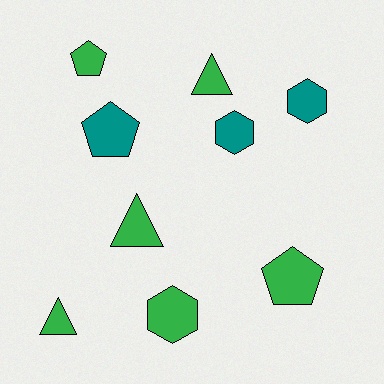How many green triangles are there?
There are 3 green triangles.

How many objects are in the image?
There are 9 objects.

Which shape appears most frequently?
Pentagon, with 3 objects.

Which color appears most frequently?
Green, with 6 objects.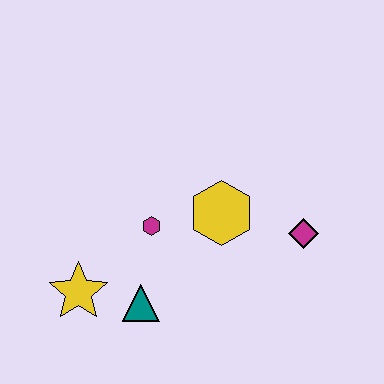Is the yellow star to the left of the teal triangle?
Yes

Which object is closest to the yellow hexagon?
The magenta hexagon is closest to the yellow hexagon.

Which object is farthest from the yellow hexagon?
The yellow star is farthest from the yellow hexagon.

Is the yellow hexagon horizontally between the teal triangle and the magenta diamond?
Yes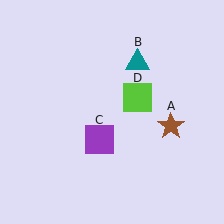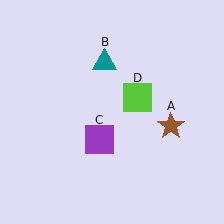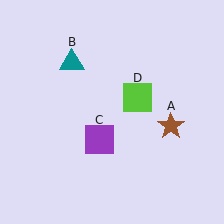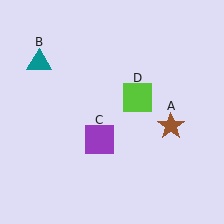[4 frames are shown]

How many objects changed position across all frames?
1 object changed position: teal triangle (object B).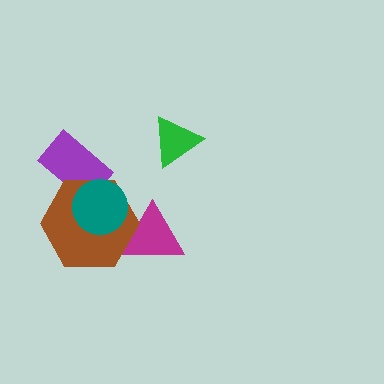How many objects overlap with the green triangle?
0 objects overlap with the green triangle.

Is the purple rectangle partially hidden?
Yes, it is partially covered by another shape.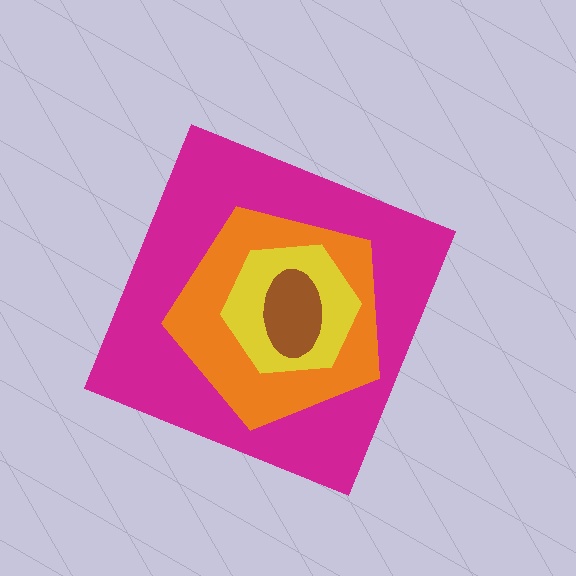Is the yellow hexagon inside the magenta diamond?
Yes.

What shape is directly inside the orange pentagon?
The yellow hexagon.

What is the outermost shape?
The magenta diamond.